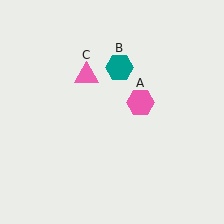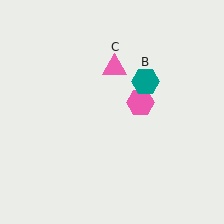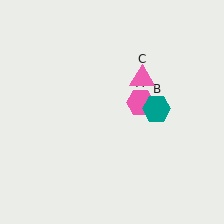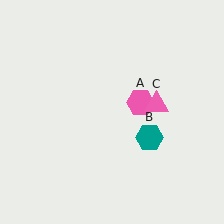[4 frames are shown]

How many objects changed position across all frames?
2 objects changed position: teal hexagon (object B), pink triangle (object C).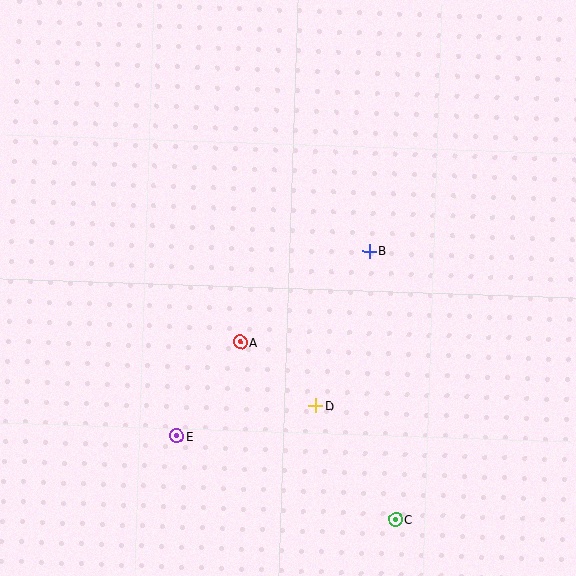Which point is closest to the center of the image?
Point A at (240, 342) is closest to the center.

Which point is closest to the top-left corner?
Point A is closest to the top-left corner.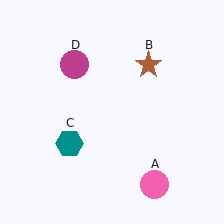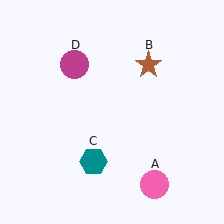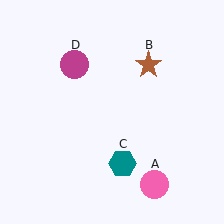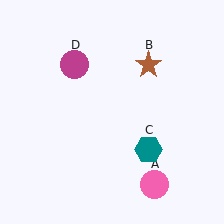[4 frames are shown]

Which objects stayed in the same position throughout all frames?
Pink circle (object A) and brown star (object B) and magenta circle (object D) remained stationary.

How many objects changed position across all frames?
1 object changed position: teal hexagon (object C).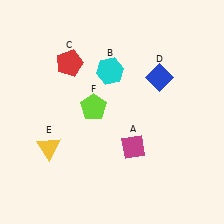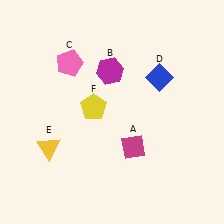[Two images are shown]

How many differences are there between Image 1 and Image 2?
There are 3 differences between the two images.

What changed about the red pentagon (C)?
In Image 1, C is red. In Image 2, it changed to pink.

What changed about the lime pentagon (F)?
In Image 1, F is lime. In Image 2, it changed to yellow.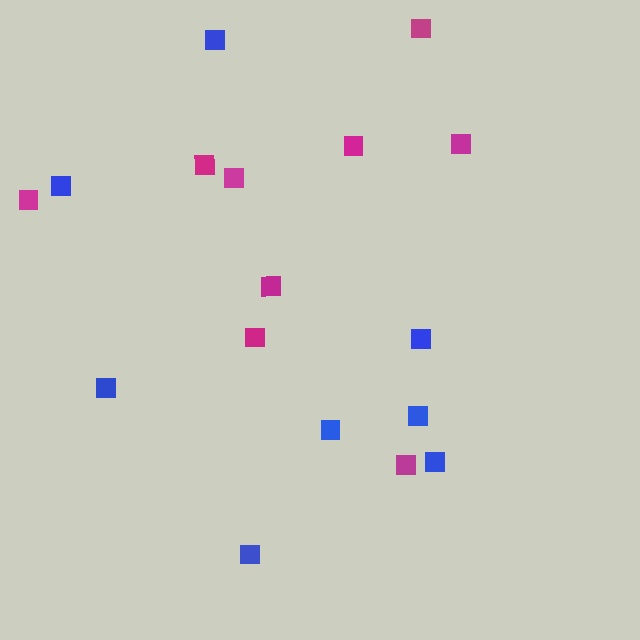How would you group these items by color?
There are 2 groups: one group of magenta squares (9) and one group of blue squares (8).